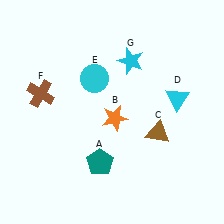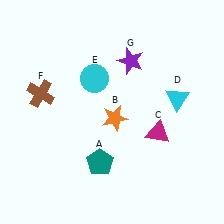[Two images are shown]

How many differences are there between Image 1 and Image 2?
There are 2 differences between the two images.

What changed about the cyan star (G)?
In Image 1, G is cyan. In Image 2, it changed to purple.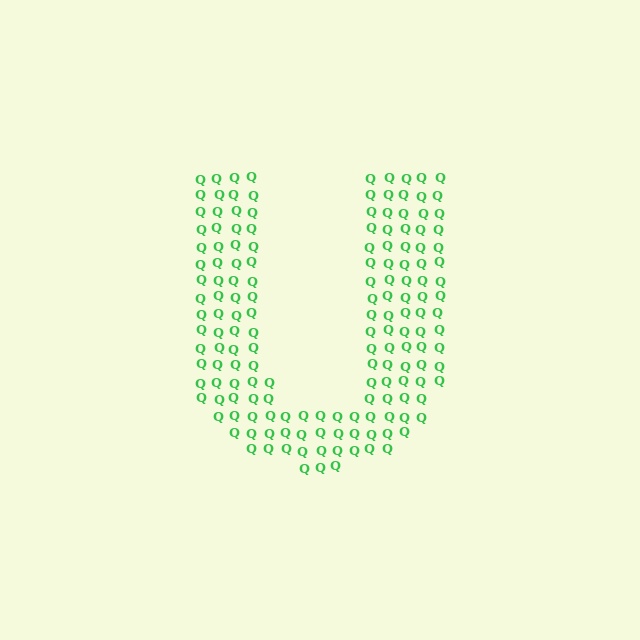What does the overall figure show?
The overall figure shows the letter U.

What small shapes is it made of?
It is made of small letter Q's.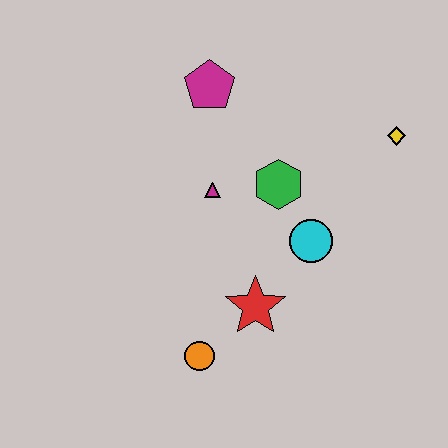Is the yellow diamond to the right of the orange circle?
Yes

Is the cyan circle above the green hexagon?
No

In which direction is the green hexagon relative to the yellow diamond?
The green hexagon is to the left of the yellow diamond.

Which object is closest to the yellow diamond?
The green hexagon is closest to the yellow diamond.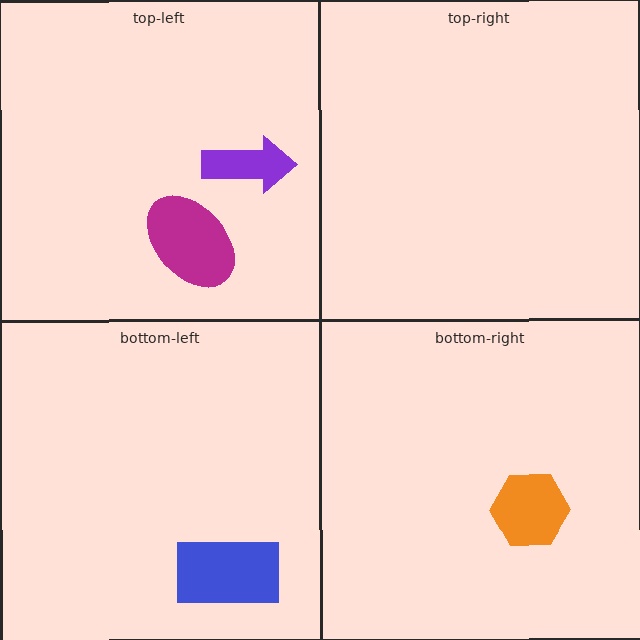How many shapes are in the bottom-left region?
1.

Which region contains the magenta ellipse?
The top-left region.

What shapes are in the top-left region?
The purple arrow, the magenta ellipse.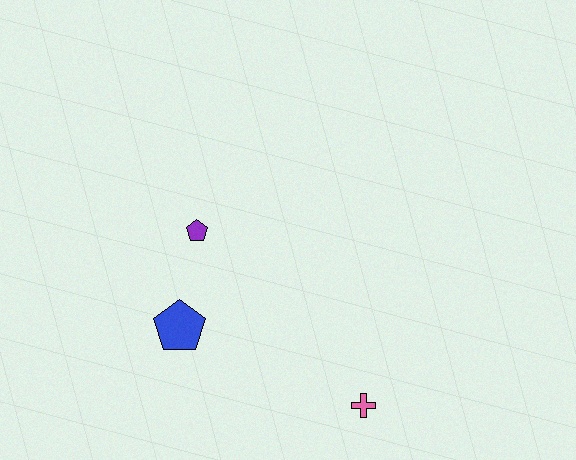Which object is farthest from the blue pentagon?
The pink cross is farthest from the blue pentagon.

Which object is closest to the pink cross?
The blue pentagon is closest to the pink cross.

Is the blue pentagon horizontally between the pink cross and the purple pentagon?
No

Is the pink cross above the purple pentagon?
No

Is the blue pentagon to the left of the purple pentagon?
Yes